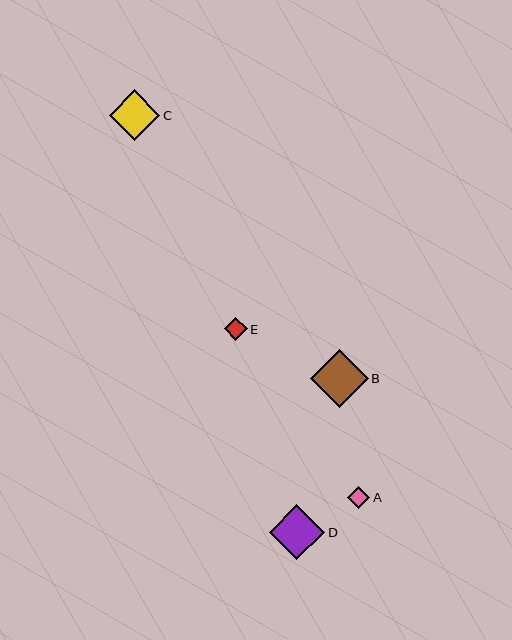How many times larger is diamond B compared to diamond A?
Diamond B is approximately 2.6 times the size of diamond A.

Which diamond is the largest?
Diamond B is the largest with a size of approximately 58 pixels.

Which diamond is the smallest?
Diamond A is the smallest with a size of approximately 23 pixels.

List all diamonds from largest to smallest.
From largest to smallest: B, D, C, E, A.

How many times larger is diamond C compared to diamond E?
Diamond C is approximately 2.2 times the size of diamond E.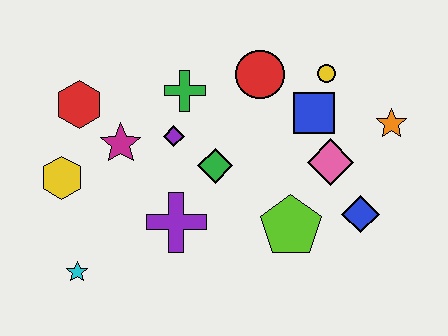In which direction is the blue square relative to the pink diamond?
The blue square is above the pink diamond.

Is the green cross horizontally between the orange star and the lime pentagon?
No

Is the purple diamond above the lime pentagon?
Yes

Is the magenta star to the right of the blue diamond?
No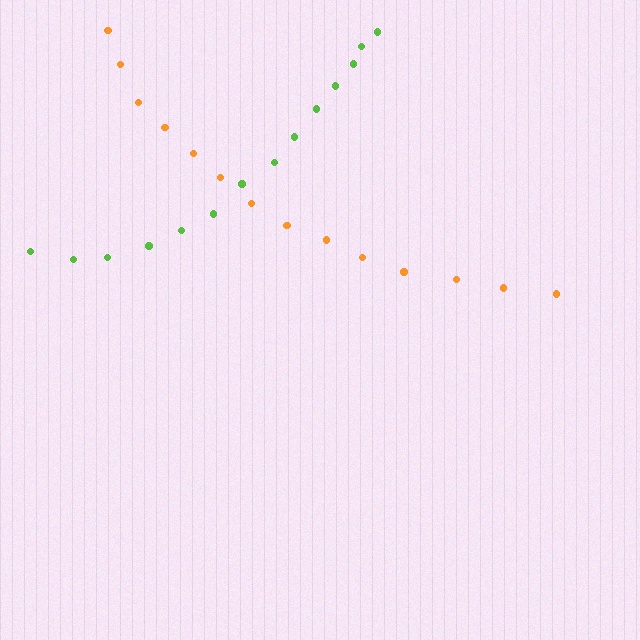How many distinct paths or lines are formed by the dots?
There are 2 distinct paths.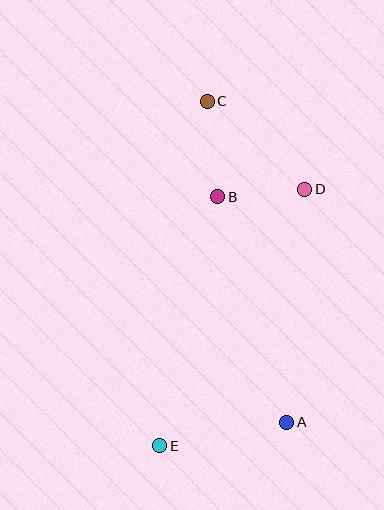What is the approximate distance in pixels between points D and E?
The distance between D and E is approximately 295 pixels.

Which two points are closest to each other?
Points B and D are closest to each other.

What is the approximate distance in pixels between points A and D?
The distance between A and D is approximately 234 pixels.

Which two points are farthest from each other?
Points C and E are farthest from each other.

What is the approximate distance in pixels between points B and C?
The distance between B and C is approximately 96 pixels.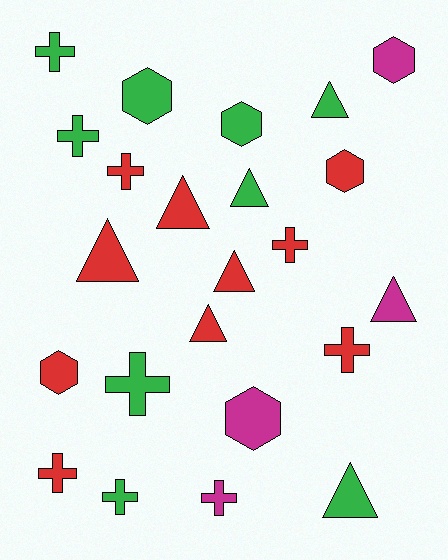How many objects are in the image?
There are 23 objects.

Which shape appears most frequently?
Cross, with 9 objects.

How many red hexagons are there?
There are 2 red hexagons.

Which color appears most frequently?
Red, with 10 objects.